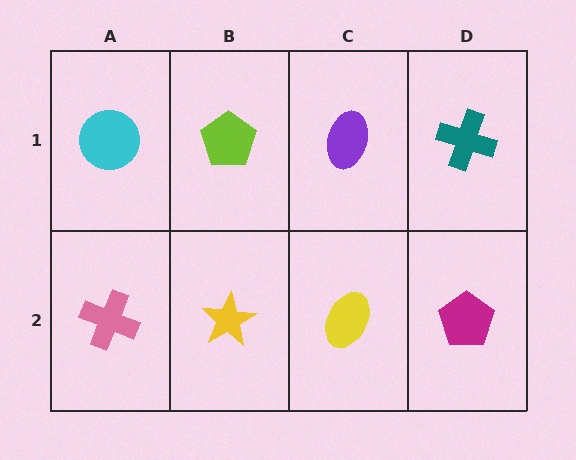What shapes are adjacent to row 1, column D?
A magenta pentagon (row 2, column D), a purple ellipse (row 1, column C).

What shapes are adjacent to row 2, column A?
A cyan circle (row 1, column A), a yellow star (row 2, column B).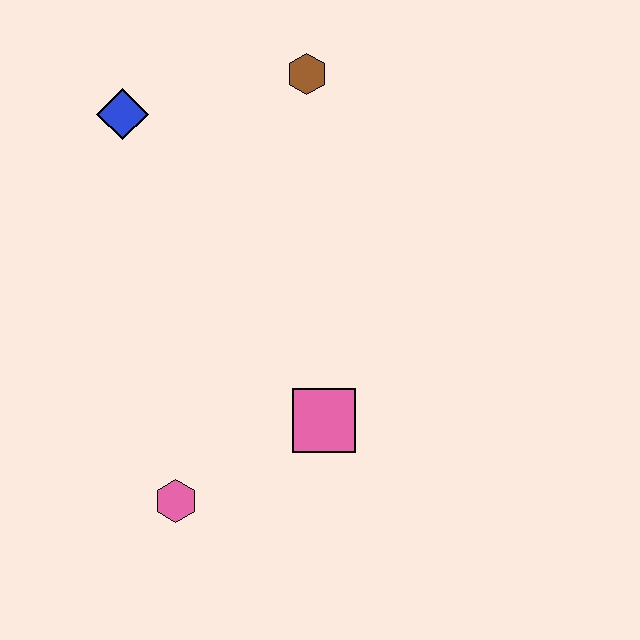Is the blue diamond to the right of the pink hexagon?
No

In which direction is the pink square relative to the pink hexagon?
The pink square is to the right of the pink hexagon.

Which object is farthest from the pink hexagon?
The brown hexagon is farthest from the pink hexagon.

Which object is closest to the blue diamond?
The brown hexagon is closest to the blue diamond.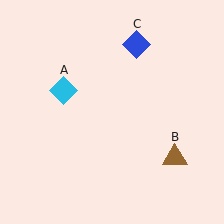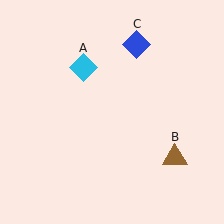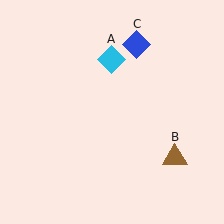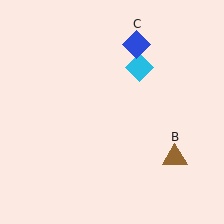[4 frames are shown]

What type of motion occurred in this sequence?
The cyan diamond (object A) rotated clockwise around the center of the scene.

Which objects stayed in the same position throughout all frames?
Brown triangle (object B) and blue diamond (object C) remained stationary.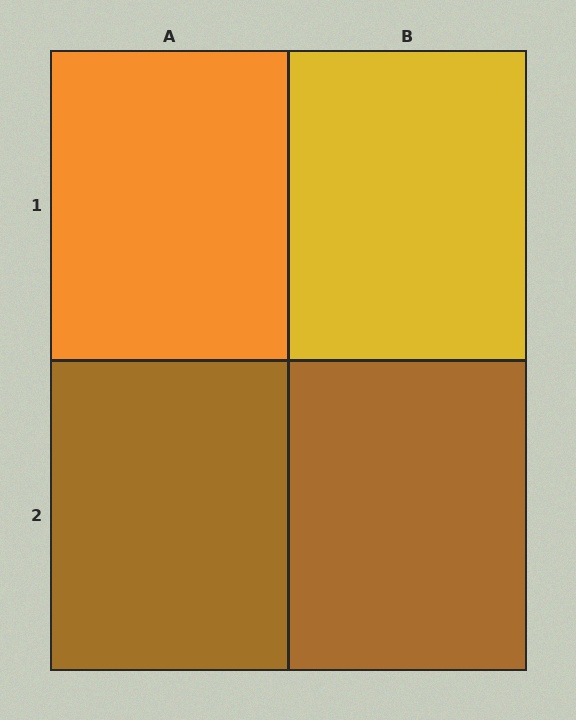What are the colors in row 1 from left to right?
Orange, yellow.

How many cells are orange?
1 cell is orange.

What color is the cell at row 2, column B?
Brown.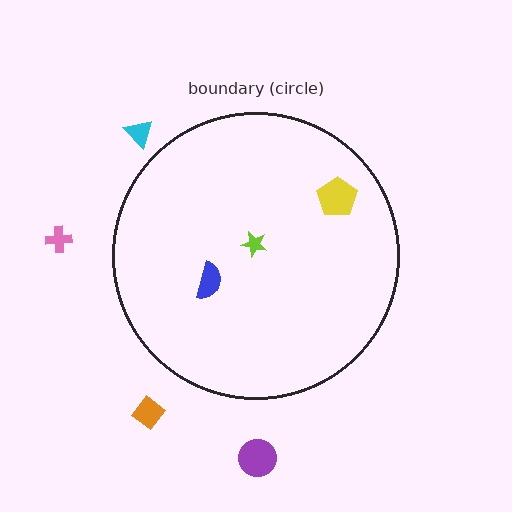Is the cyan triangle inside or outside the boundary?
Outside.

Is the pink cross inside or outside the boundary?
Outside.